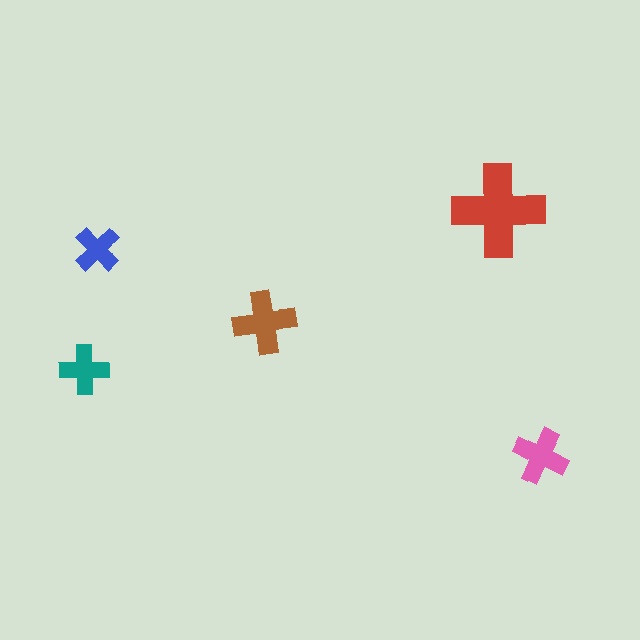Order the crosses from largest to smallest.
the red one, the brown one, the pink one, the teal one, the blue one.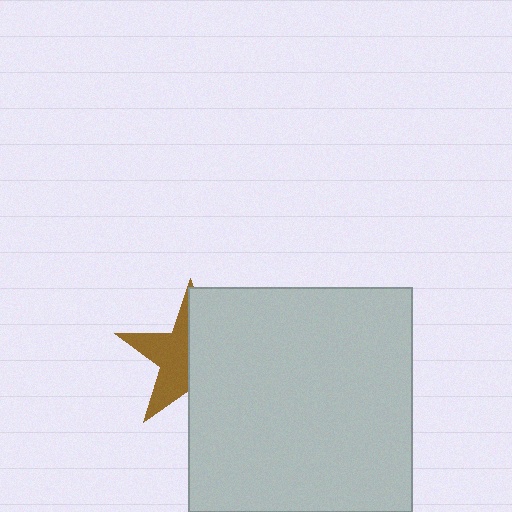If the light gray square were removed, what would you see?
You would see the complete brown star.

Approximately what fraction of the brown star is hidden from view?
Roughly 54% of the brown star is hidden behind the light gray square.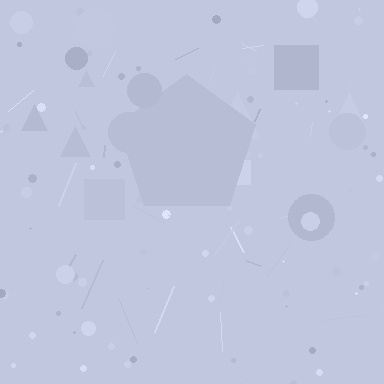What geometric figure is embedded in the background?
A pentagon is embedded in the background.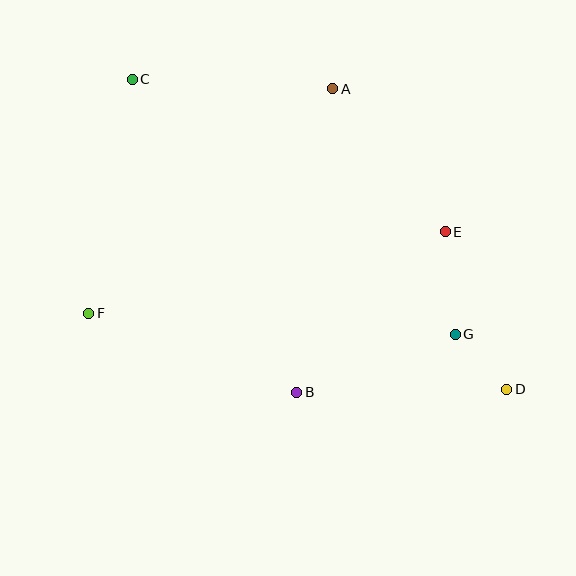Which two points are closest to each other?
Points D and G are closest to each other.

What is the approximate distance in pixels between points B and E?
The distance between B and E is approximately 219 pixels.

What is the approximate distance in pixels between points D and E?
The distance between D and E is approximately 169 pixels.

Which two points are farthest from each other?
Points C and D are farthest from each other.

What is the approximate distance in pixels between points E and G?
The distance between E and G is approximately 103 pixels.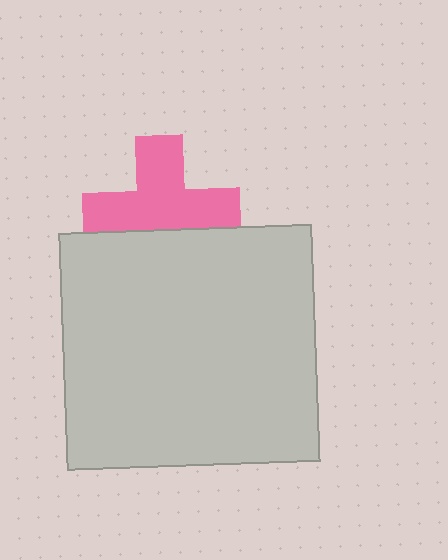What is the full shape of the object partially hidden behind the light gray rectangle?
The partially hidden object is a pink cross.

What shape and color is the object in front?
The object in front is a light gray rectangle.